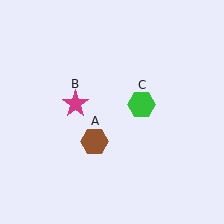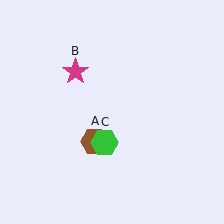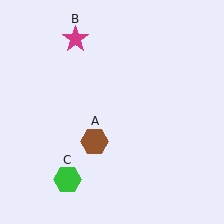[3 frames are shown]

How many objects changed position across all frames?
2 objects changed position: magenta star (object B), green hexagon (object C).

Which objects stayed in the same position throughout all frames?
Brown hexagon (object A) remained stationary.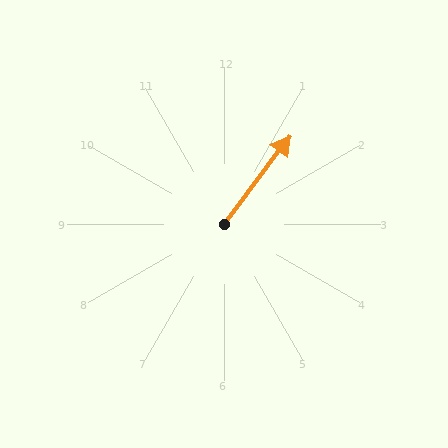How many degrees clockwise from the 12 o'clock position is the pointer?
Approximately 37 degrees.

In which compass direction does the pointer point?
Northeast.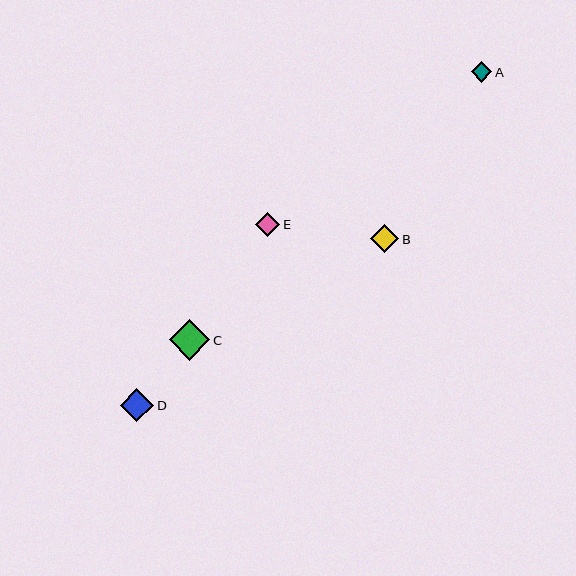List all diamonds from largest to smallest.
From largest to smallest: C, D, B, E, A.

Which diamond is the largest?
Diamond C is the largest with a size of approximately 40 pixels.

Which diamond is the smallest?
Diamond A is the smallest with a size of approximately 20 pixels.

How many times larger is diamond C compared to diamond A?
Diamond C is approximately 2.0 times the size of diamond A.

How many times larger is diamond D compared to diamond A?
Diamond D is approximately 1.6 times the size of diamond A.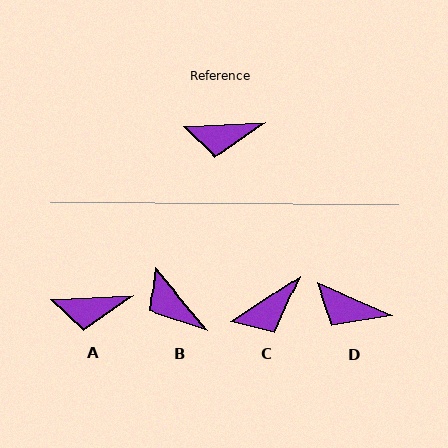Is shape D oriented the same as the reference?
No, it is off by about 26 degrees.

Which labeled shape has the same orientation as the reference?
A.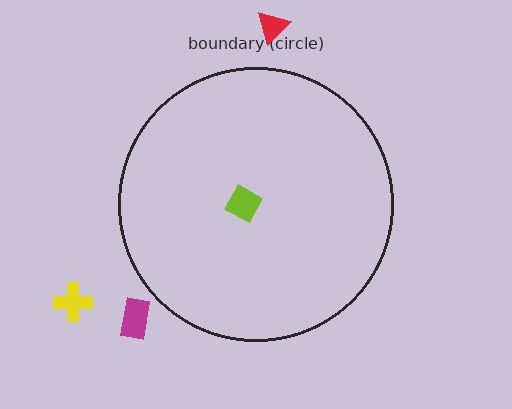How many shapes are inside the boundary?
1 inside, 3 outside.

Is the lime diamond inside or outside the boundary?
Inside.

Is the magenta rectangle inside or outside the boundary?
Outside.